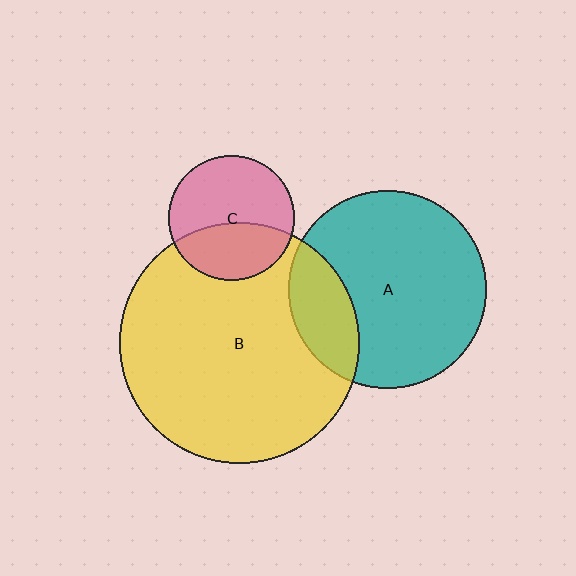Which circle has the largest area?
Circle B (yellow).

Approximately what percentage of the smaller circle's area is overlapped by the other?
Approximately 20%.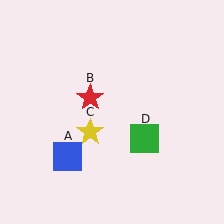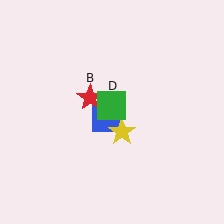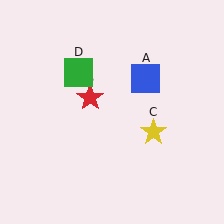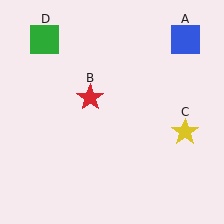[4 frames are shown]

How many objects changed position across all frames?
3 objects changed position: blue square (object A), yellow star (object C), green square (object D).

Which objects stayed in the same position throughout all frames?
Red star (object B) remained stationary.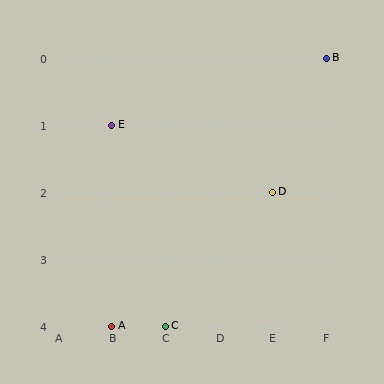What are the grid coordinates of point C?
Point C is at grid coordinates (C, 4).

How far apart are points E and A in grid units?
Points E and A are 3 rows apart.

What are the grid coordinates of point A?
Point A is at grid coordinates (B, 4).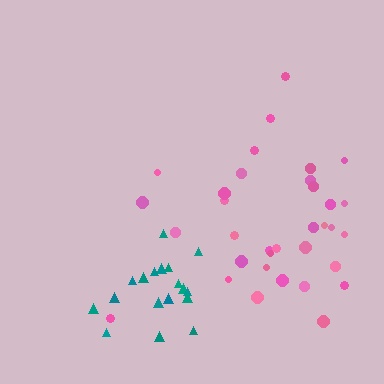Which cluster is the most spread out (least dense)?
Pink.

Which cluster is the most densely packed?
Teal.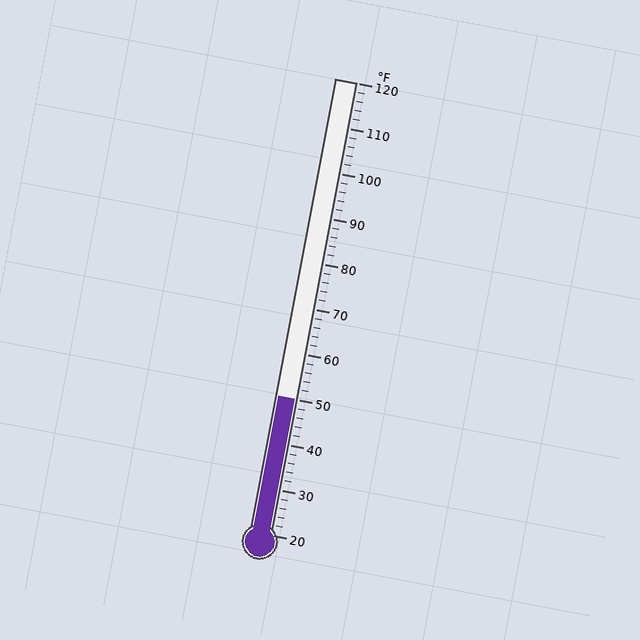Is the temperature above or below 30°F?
The temperature is above 30°F.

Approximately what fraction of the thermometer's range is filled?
The thermometer is filled to approximately 30% of its range.